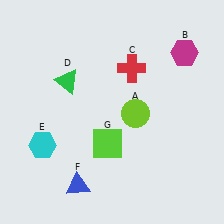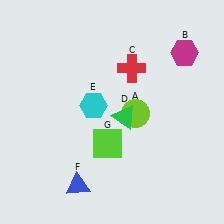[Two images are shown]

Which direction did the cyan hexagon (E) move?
The cyan hexagon (E) moved right.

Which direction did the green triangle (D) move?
The green triangle (D) moved right.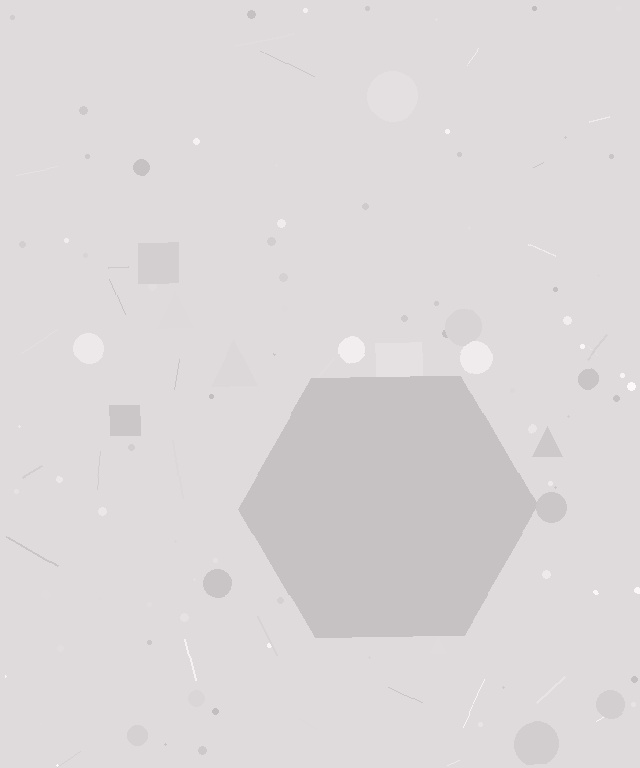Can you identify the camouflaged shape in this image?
The camouflaged shape is a hexagon.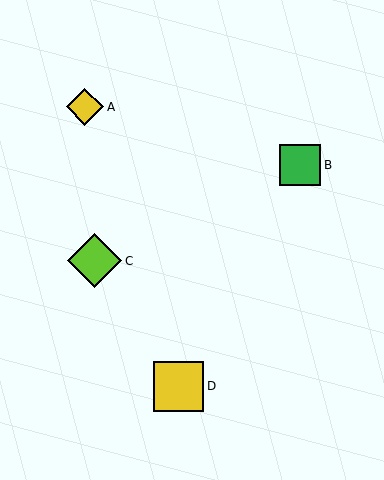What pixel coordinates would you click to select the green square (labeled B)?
Click at (300, 165) to select the green square B.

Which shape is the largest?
The lime diamond (labeled C) is the largest.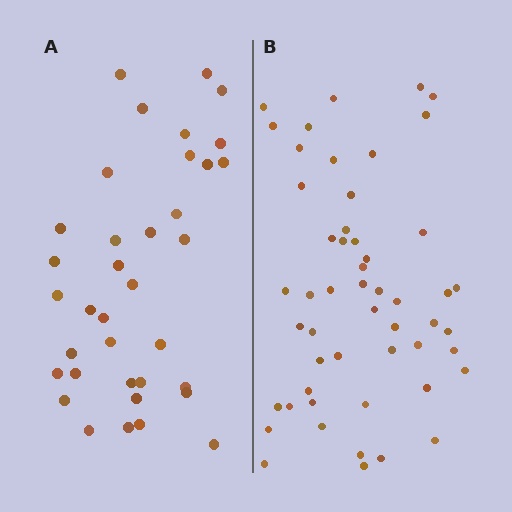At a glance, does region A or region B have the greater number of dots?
Region B (the right region) has more dots.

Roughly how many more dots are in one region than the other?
Region B has approximately 15 more dots than region A.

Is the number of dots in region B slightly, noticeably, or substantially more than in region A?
Region B has noticeably more, but not dramatically so. The ratio is roughly 1.4 to 1.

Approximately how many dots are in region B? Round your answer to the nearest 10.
About 50 dots. (The exact count is 52, which rounds to 50.)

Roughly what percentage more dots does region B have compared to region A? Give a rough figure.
About 45% more.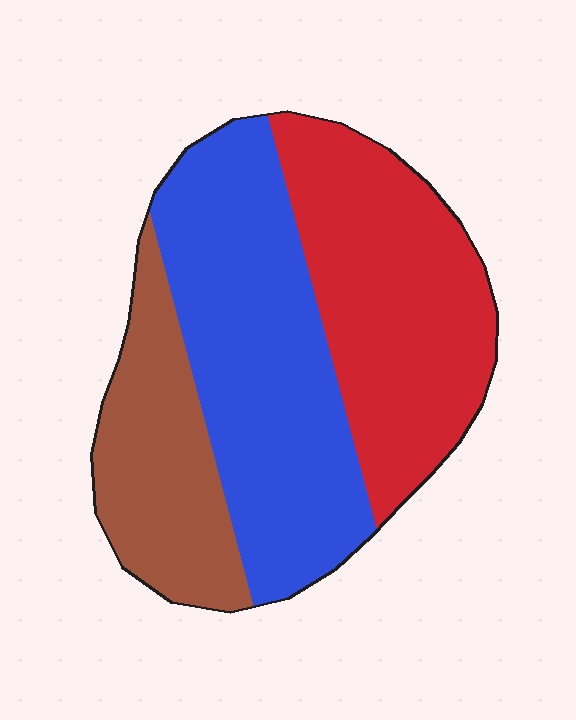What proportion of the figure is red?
Red takes up about three eighths (3/8) of the figure.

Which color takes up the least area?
Brown, at roughly 20%.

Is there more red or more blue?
Blue.